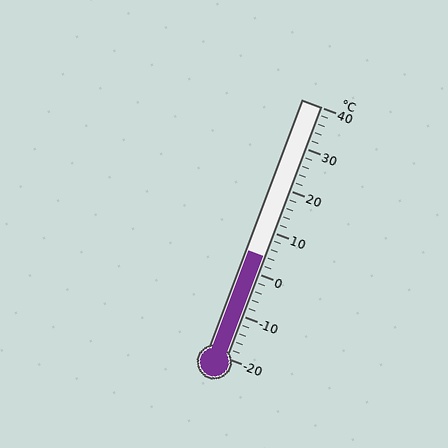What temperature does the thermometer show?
The thermometer shows approximately 4°C.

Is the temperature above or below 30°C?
The temperature is below 30°C.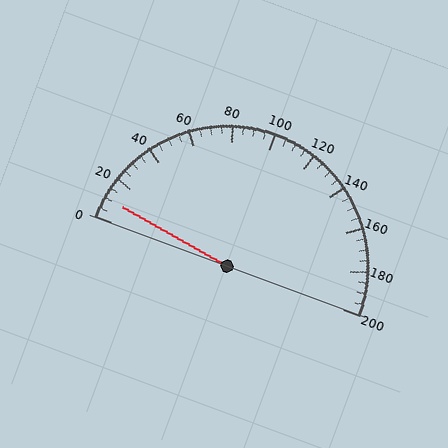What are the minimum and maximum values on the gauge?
The gauge ranges from 0 to 200.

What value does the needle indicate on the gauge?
The needle indicates approximately 10.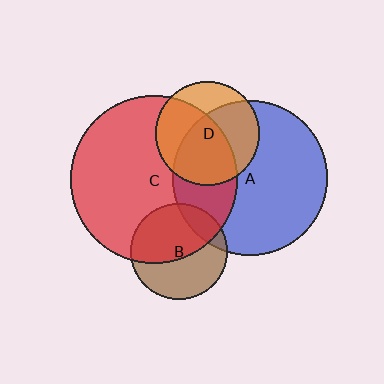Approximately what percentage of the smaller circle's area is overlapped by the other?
Approximately 30%.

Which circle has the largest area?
Circle C (red).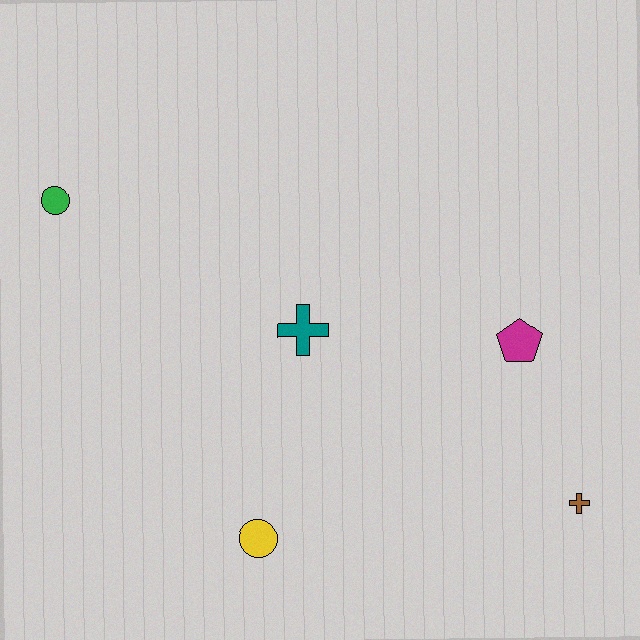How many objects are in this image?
There are 5 objects.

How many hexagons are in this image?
There are no hexagons.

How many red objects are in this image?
There are no red objects.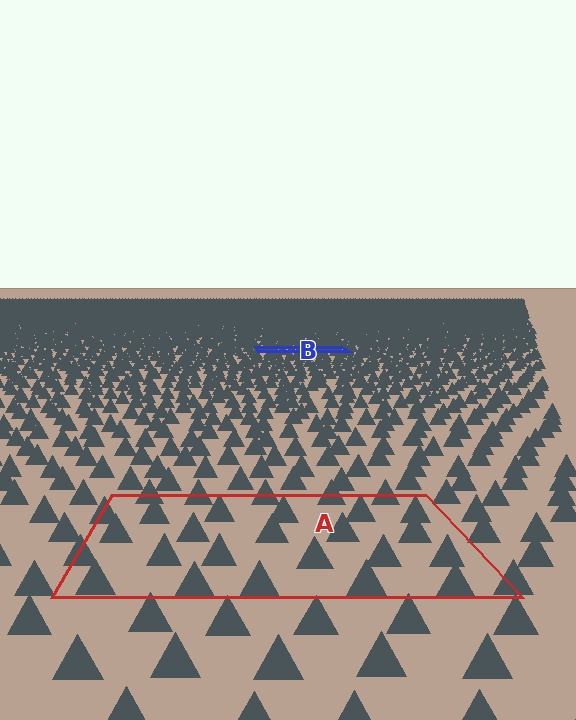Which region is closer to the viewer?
Region A is closer. The texture elements there are larger and more spread out.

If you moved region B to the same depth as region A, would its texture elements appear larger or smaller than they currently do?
They would appear larger. At a closer depth, the same texture elements are projected at a bigger on-screen size.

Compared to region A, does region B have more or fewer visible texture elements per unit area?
Region B has more texture elements per unit area — they are packed more densely because it is farther away.